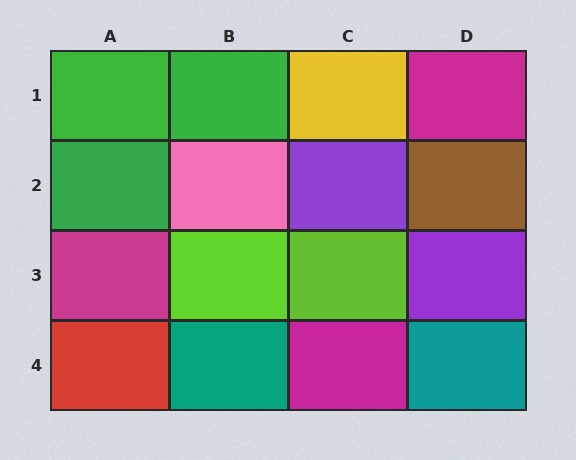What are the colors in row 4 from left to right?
Red, teal, magenta, teal.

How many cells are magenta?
3 cells are magenta.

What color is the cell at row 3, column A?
Magenta.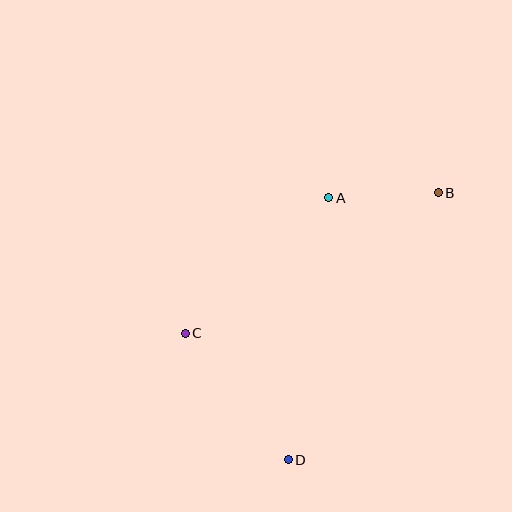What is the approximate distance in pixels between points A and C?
The distance between A and C is approximately 197 pixels.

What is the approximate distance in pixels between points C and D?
The distance between C and D is approximately 163 pixels.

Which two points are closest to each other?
Points A and B are closest to each other.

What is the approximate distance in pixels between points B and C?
The distance between B and C is approximately 289 pixels.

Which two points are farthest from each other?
Points B and D are farthest from each other.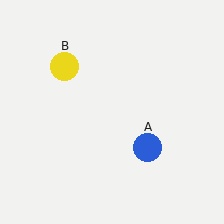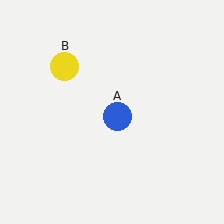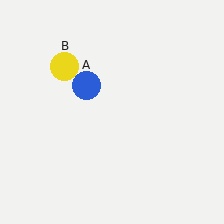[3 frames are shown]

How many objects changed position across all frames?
1 object changed position: blue circle (object A).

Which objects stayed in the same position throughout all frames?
Yellow circle (object B) remained stationary.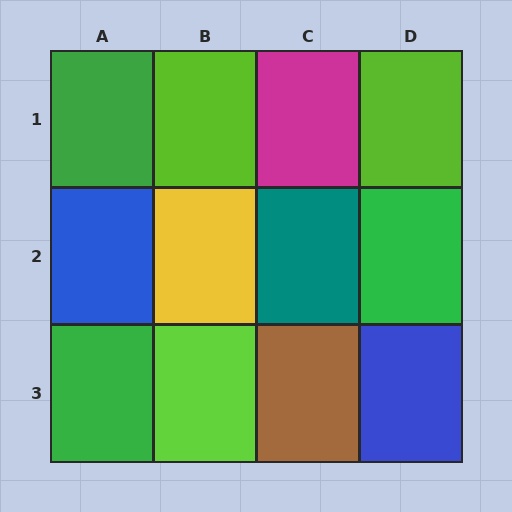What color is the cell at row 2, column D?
Green.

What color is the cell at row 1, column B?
Lime.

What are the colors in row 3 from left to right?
Green, lime, brown, blue.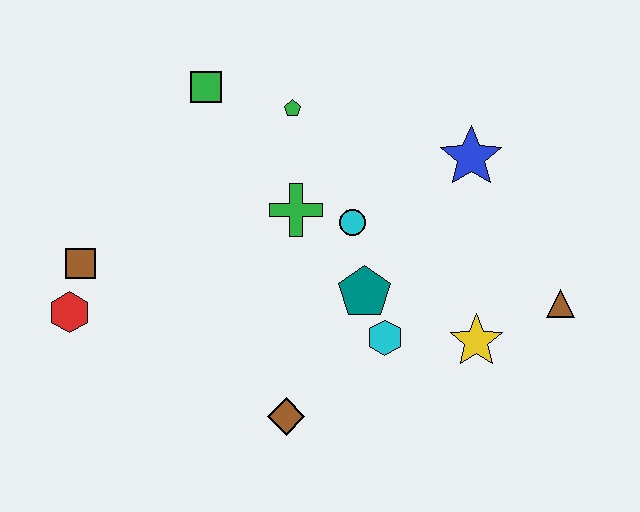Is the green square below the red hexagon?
No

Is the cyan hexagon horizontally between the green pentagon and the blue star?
Yes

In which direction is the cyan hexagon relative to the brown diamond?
The cyan hexagon is to the right of the brown diamond.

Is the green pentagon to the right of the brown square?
Yes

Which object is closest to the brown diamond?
The cyan hexagon is closest to the brown diamond.